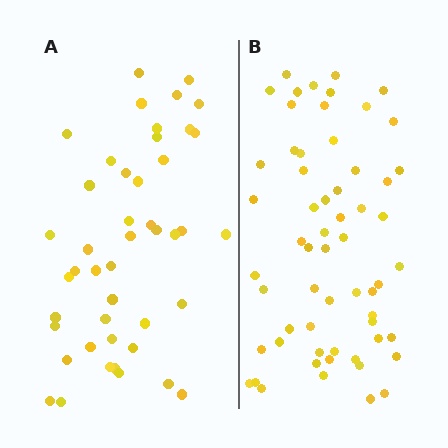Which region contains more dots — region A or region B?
Region B (the right region) has more dots.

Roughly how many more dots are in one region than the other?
Region B has approximately 15 more dots than region A.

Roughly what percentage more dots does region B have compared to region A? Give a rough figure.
About 35% more.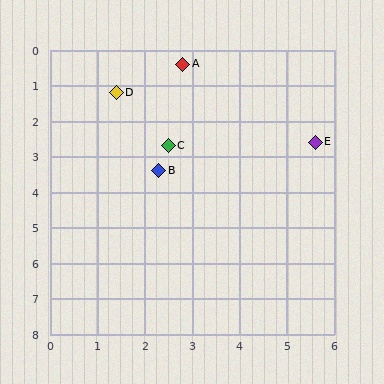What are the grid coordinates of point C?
Point C is at approximately (2.5, 2.7).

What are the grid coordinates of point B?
Point B is at approximately (2.3, 3.4).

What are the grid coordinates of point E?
Point E is at approximately (5.6, 2.6).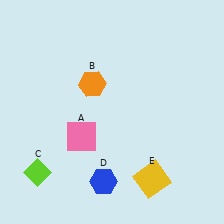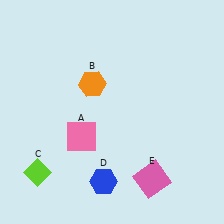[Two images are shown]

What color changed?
The square (E) changed from yellow in Image 1 to pink in Image 2.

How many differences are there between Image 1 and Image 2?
There is 1 difference between the two images.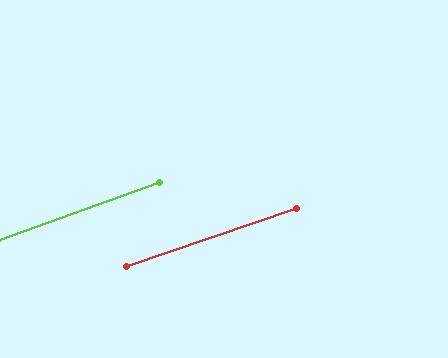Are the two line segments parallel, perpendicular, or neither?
Parallel — their directions differ by only 1.1°.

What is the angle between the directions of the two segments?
Approximately 1 degree.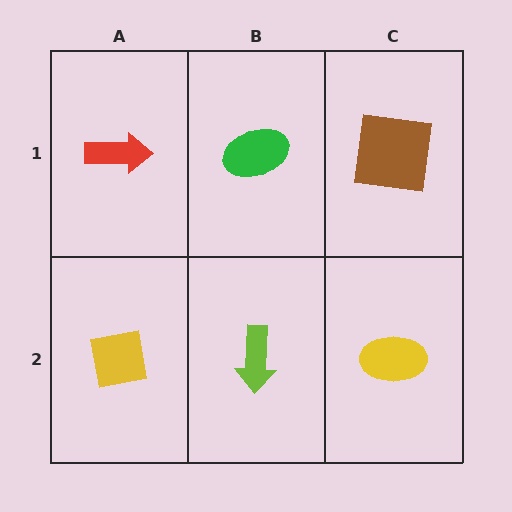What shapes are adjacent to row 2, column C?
A brown square (row 1, column C), a lime arrow (row 2, column B).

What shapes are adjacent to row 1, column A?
A yellow square (row 2, column A), a green ellipse (row 1, column B).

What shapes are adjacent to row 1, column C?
A yellow ellipse (row 2, column C), a green ellipse (row 1, column B).